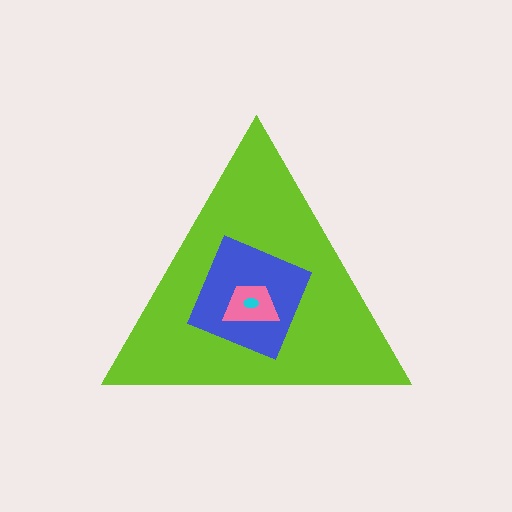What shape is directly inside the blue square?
The pink trapezoid.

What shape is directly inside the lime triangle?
The blue square.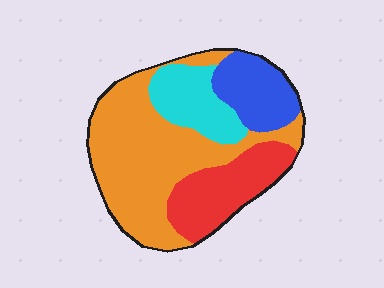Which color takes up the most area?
Orange, at roughly 50%.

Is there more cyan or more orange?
Orange.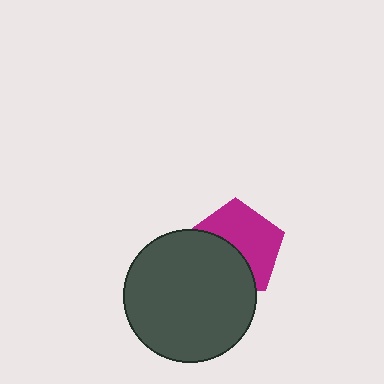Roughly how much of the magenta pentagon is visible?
About half of it is visible (roughly 55%).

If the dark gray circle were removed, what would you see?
You would see the complete magenta pentagon.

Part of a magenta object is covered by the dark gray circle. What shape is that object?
It is a pentagon.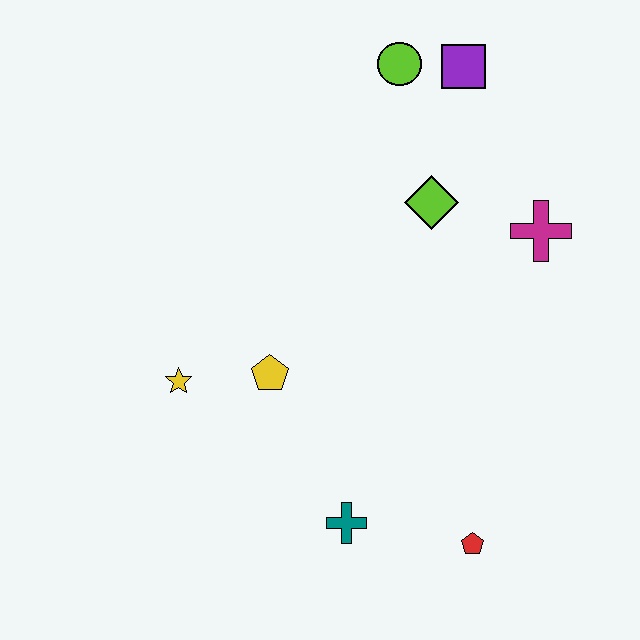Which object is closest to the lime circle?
The purple square is closest to the lime circle.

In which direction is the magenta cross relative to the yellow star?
The magenta cross is to the right of the yellow star.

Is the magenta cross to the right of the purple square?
Yes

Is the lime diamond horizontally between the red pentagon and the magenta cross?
No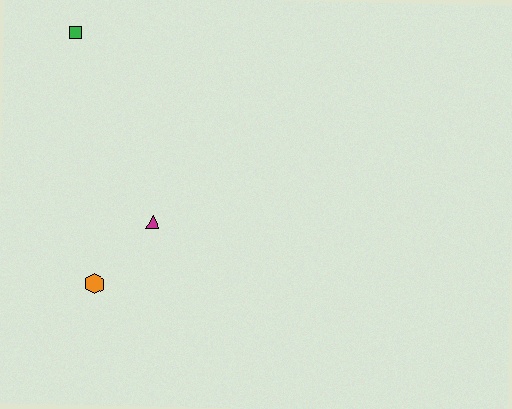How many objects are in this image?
There are 3 objects.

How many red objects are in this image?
There are no red objects.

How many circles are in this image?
There are no circles.